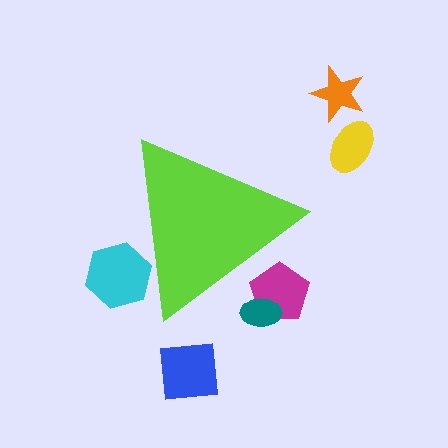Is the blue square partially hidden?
No, the blue square is fully visible.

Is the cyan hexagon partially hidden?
Yes, the cyan hexagon is partially hidden behind the lime triangle.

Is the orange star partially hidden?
No, the orange star is fully visible.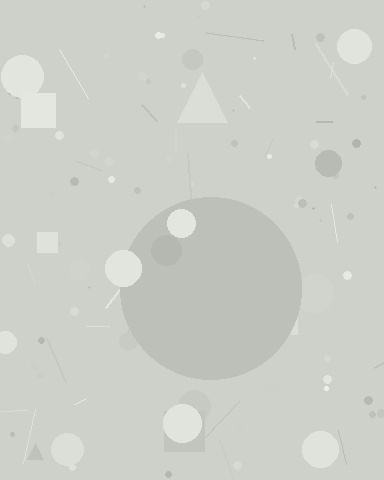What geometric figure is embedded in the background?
A circle is embedded in the background.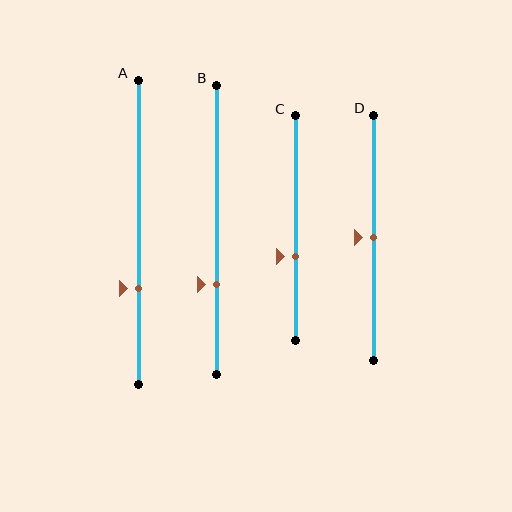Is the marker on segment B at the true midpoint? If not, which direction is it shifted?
No, the marker on segment B is shifted downward by about 19% of the segment length.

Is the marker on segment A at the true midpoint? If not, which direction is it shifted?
No, the marker on segment A is shifted downward by about 19% of the segment length.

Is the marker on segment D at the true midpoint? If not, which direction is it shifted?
Yes, the marker on segment D is at the true midpoint.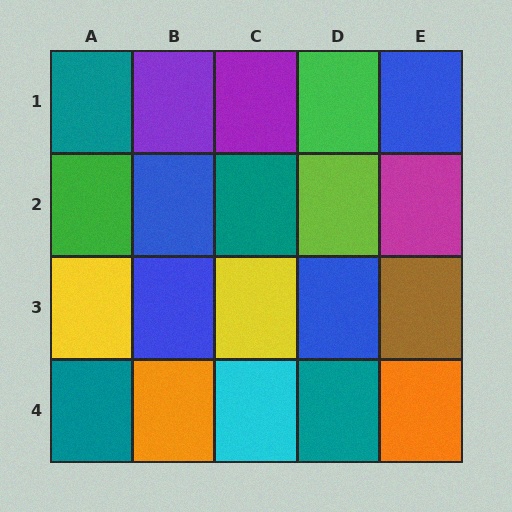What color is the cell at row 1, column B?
Purple.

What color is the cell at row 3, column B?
Blue.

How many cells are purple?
2 cells are purple.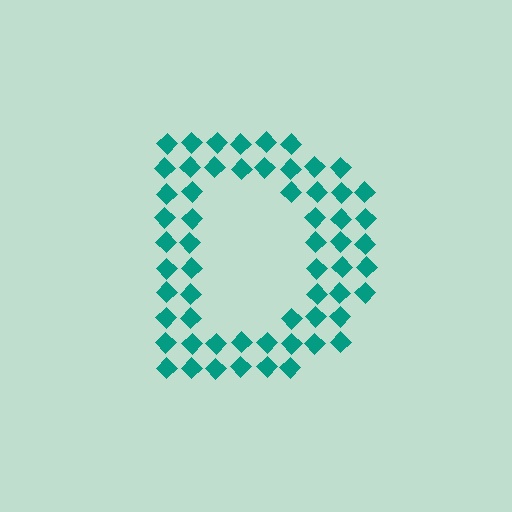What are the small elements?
The small elements are diamonds.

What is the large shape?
The large shape is the letter D.